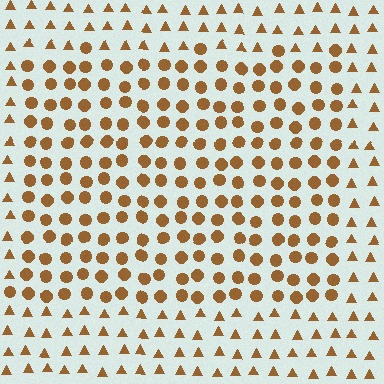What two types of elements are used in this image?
The image uses circles inside the rectangle region and triangles outside it.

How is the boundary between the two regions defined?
The boundary is defined by a change in element shape: circles inside vs. triangles outside. All elements share the same color and spacing.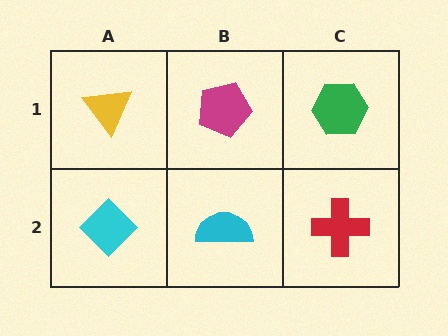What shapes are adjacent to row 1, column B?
A cyan semicircle (row 2, column B), a yellow triangle (row 1, column A), a green hexagon (row 1, column C).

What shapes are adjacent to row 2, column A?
A yellow triangle (row 1, column A), a cyan semicircle (row 2, column B).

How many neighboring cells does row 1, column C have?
2.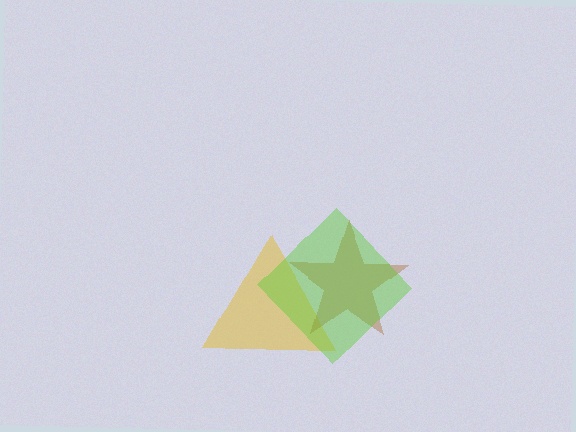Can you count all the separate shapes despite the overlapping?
Yes, there are 3 separate shapes.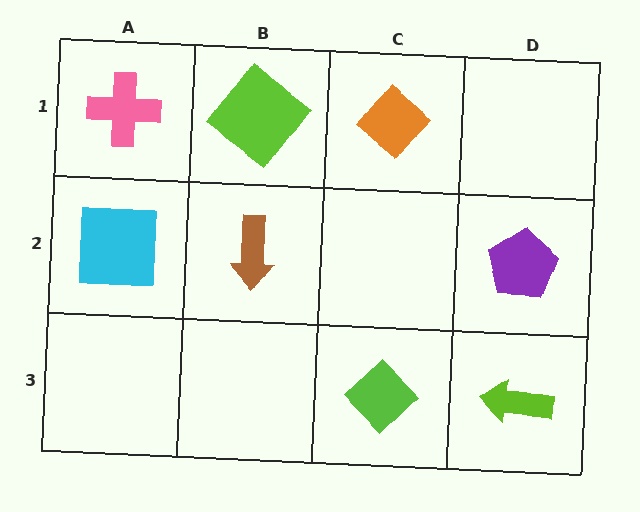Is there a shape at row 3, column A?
No, that cell is empty.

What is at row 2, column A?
A cyan square.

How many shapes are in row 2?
3 shapes.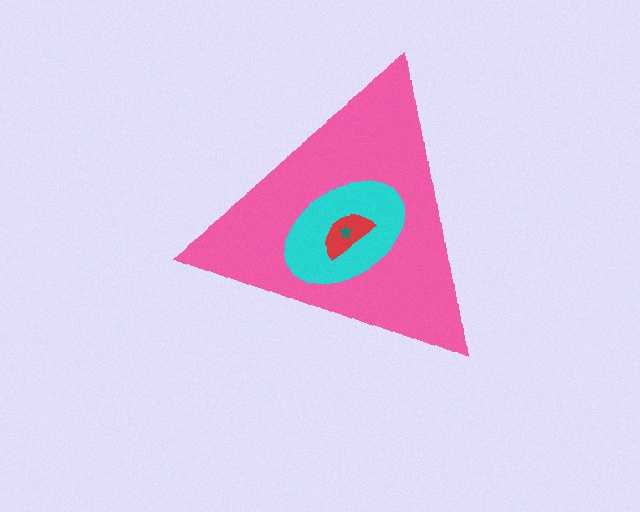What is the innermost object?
The teal star.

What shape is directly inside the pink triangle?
The cyan ellipse.